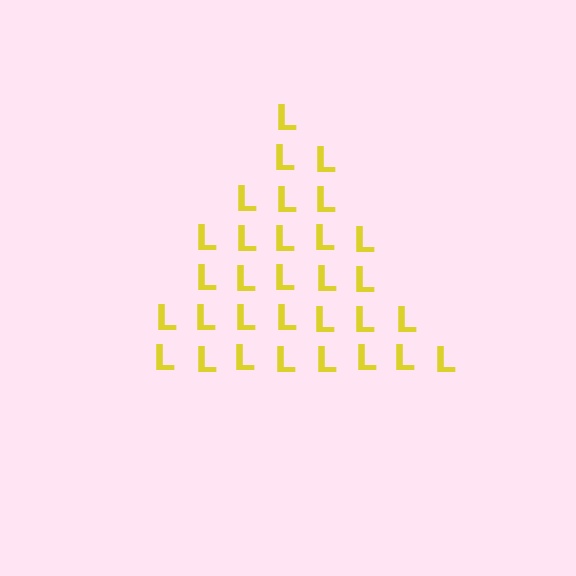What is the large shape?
The large shape is a triangle.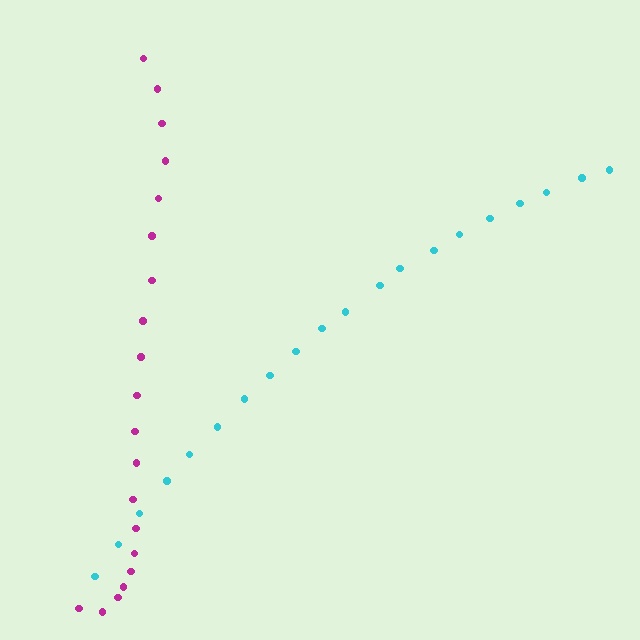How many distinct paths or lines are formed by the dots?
There are 2 distinct paths.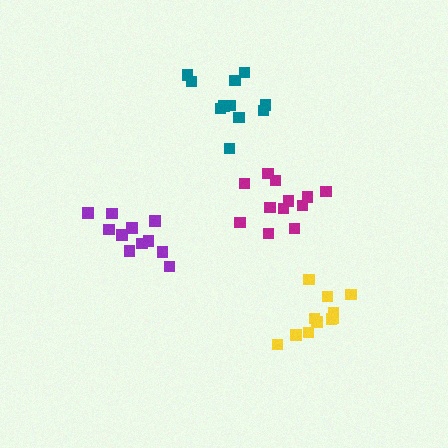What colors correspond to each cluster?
The clusters are colored: yellow, teal, purple, magenta.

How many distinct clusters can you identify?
There are 4 distinct clusters.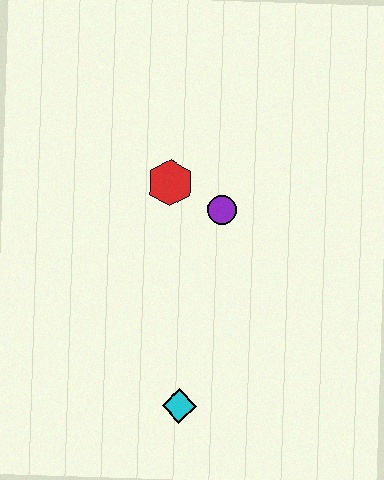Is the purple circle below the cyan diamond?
No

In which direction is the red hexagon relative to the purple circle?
The red hexagon is to the left of the purple circle.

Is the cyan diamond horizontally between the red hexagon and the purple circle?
Yes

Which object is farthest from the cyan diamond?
The red hexagon is farthest from the cyan diamond.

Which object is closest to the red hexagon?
The purple circle is closest to the red hexagon.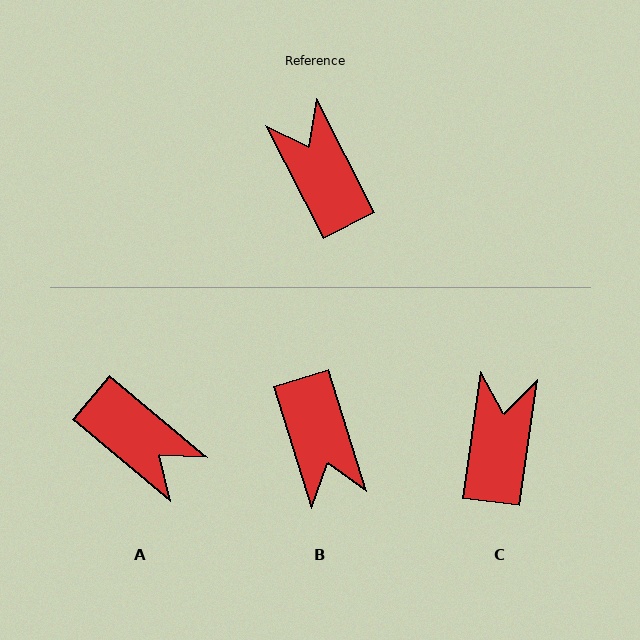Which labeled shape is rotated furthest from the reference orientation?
B, about 170 degrees away.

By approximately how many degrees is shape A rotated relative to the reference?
Approximately 157 degrees clockwise.